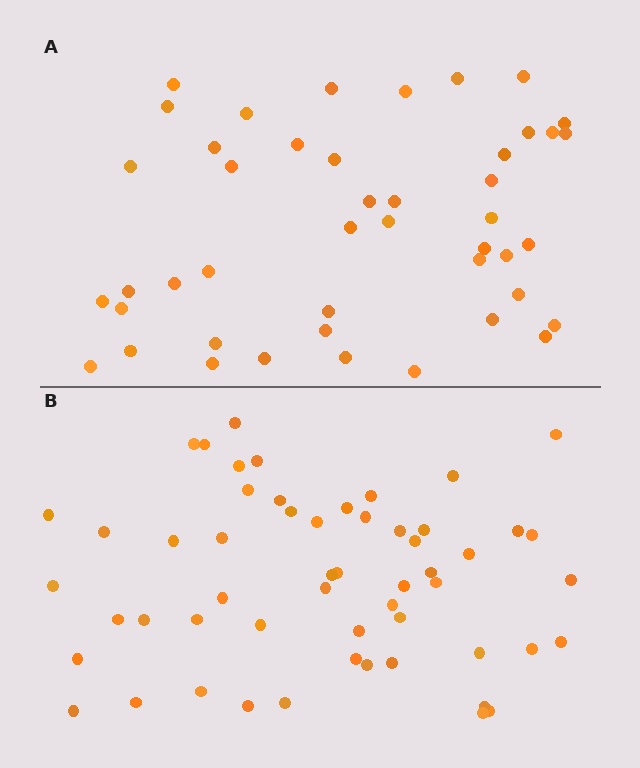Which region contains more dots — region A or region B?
Region B (the bottom region) has more dots.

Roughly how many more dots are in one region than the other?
Region B has roughly 10 or so more dots than region A.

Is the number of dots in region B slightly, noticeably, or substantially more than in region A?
Region B has only slightly more — the two regions are fairly close. The ratio is roughly 1.2 to 1.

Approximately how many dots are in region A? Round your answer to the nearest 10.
About 40 dots. (The exact count is 45, which rounds to 40.)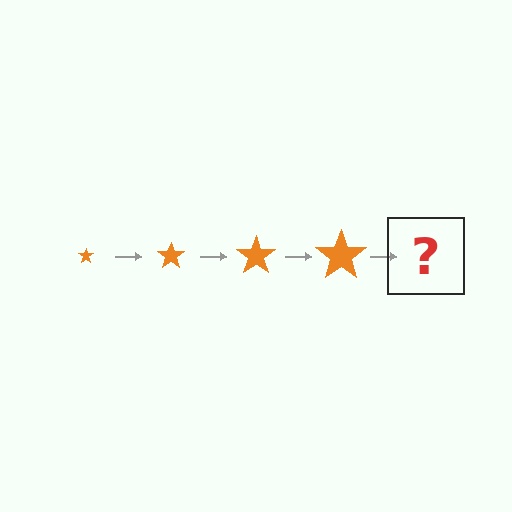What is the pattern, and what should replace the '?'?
The pattern is that the star gets progressively larger each step. The '?' should be an orange star, larger than the previous one.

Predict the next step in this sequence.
The next step is an orange star, larger than the previous one.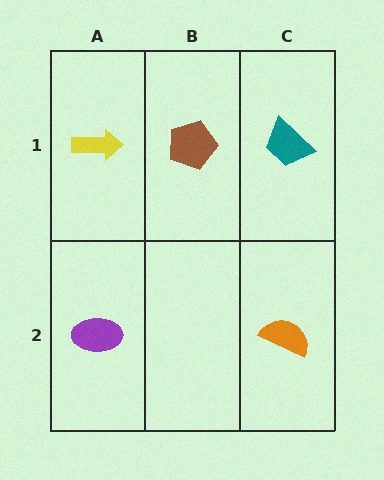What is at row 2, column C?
An orange semicircle.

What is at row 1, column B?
A brown pentagon.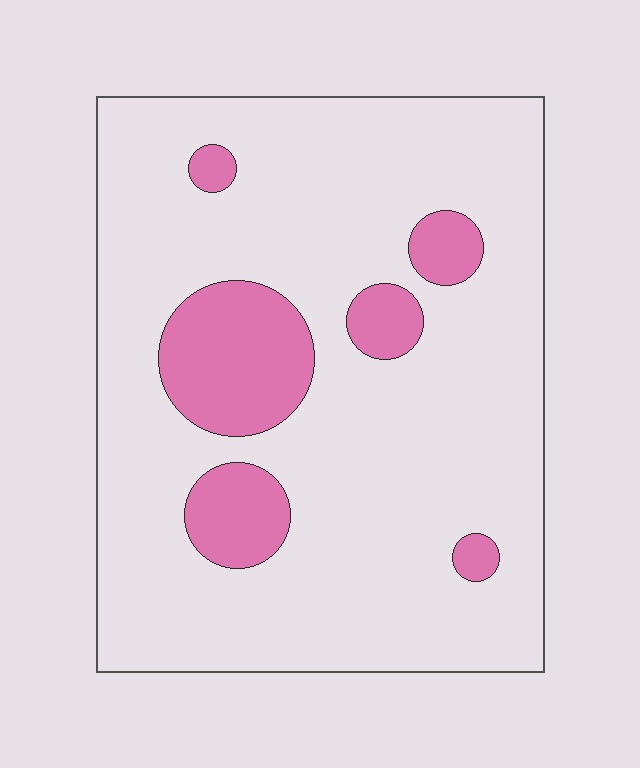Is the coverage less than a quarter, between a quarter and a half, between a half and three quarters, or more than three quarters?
Less than a quarter.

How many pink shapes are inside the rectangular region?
6.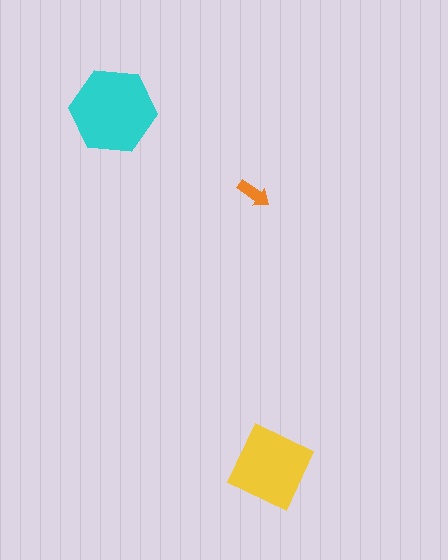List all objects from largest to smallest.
The cyan hexagon, the yellow square, the orange arrow.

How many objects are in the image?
There are 3 objects in the image.